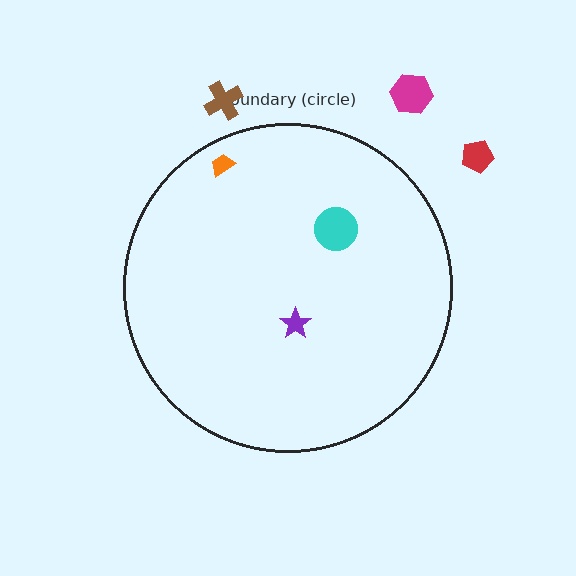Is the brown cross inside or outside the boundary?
Outside.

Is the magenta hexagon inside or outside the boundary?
Outside.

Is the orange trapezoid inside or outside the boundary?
Inside.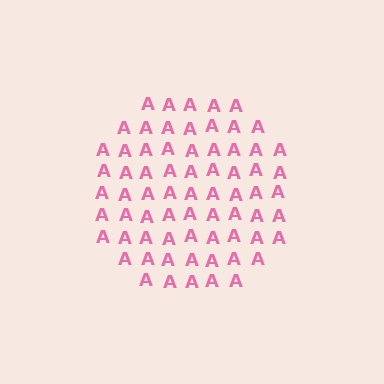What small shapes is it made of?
It is made of small letter A's.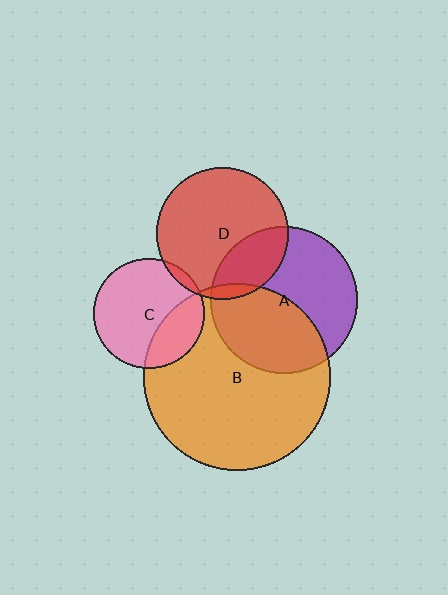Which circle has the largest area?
Circle B (orange).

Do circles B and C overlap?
Yes.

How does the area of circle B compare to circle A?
Approximately 1.6 times.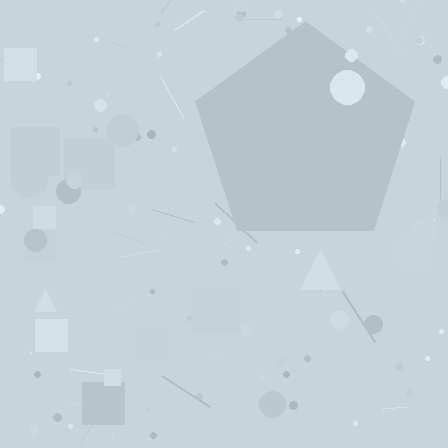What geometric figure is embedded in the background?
A pentagon is embedded in the background.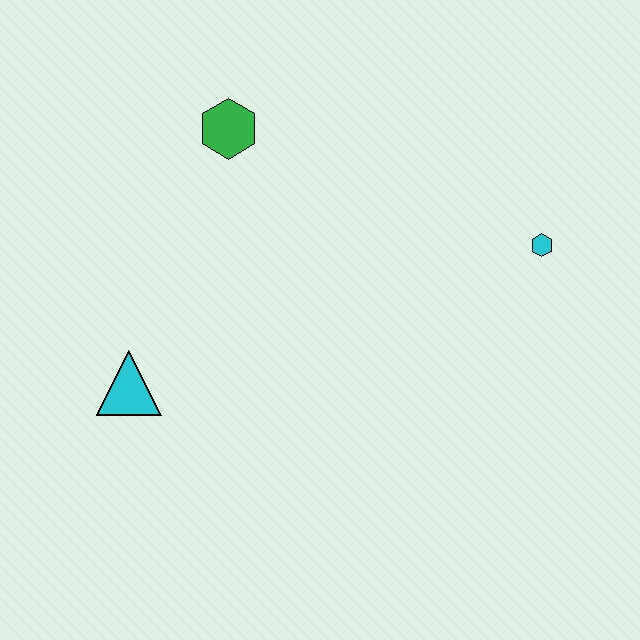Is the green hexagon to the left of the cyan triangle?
No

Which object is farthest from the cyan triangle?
The cyan hexagon is farthest from the cyan triangle.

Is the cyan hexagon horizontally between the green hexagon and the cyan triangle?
No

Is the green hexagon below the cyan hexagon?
No